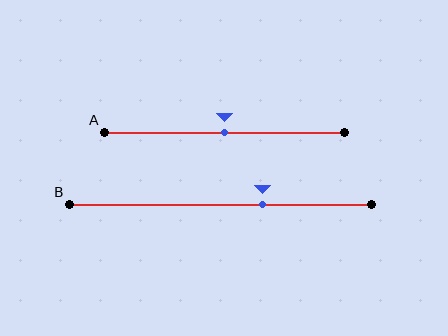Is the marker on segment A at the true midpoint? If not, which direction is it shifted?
Yes, the marker on segment A is at the true midpoint.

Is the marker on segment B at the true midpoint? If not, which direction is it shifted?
No, the marker on segment B is shifted to the right by about 14% of the segment length.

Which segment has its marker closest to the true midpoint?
Segment A has its marker closest to the true midpoint.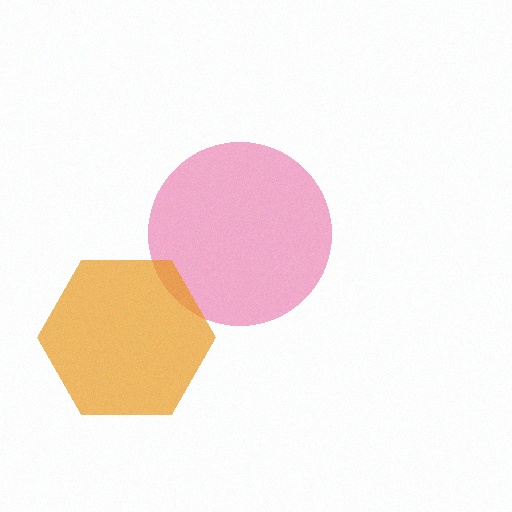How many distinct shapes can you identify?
There are 2 distinct shapes: a pink circle, an orange hexagon.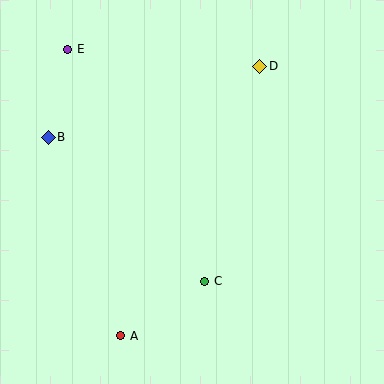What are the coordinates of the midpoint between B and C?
The midpoint between B and C is at (126, 209).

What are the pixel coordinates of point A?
Point A is at (121, 336).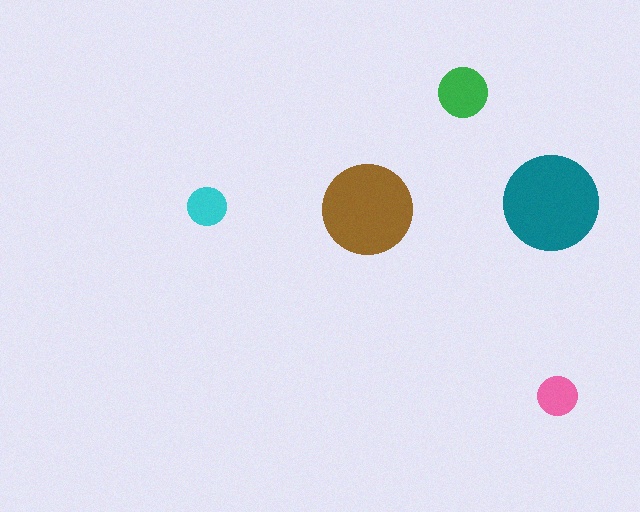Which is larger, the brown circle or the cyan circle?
The brown one.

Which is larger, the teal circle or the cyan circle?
The teal one.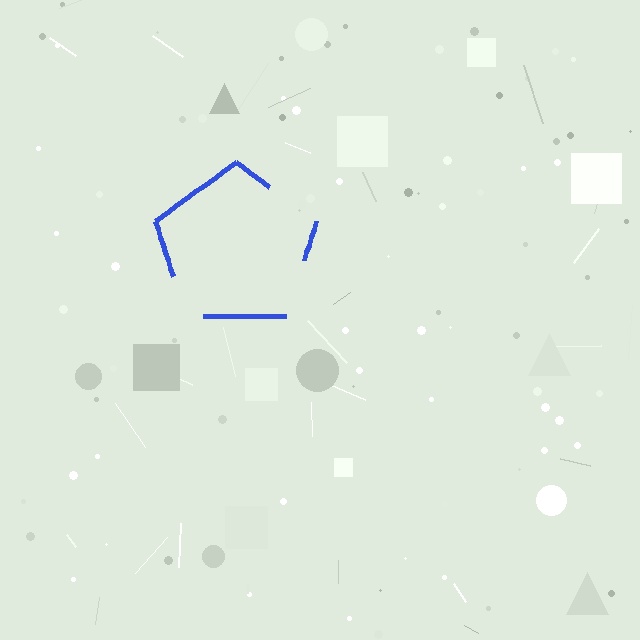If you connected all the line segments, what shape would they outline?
They would outline a pentagon.